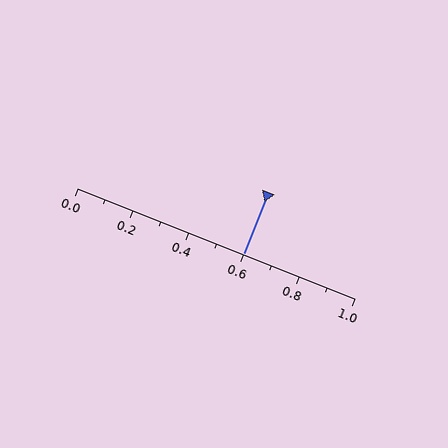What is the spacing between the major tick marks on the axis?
The major ticks are spaced 0.2 apart.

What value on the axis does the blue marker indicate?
The marker indicates approximately 0.6.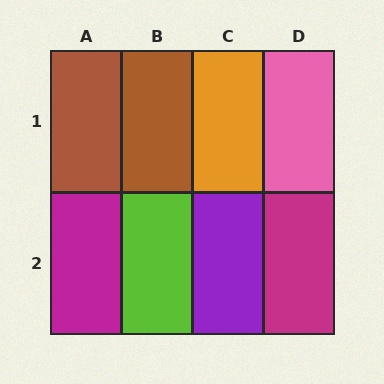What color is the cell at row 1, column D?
Pink.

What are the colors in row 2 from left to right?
Magenta, lime, purple, magenta.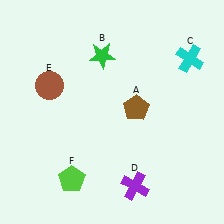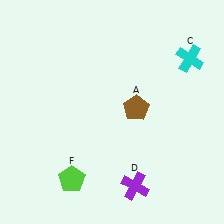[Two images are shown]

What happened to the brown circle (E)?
The brown circle (E) was removed in Image 2. It was in the top-left area of Image 1.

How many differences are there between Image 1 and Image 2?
There are 2 differences between the two images.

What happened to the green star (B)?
The green star (B) was removed in Image 2. It was in the top-left area of Image 1.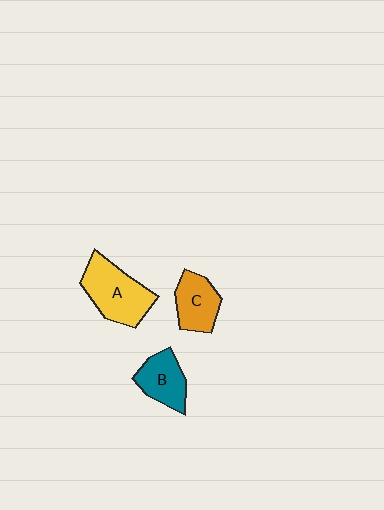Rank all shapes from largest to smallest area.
From largest to smallest: A (yellow), B (teal), C (orange).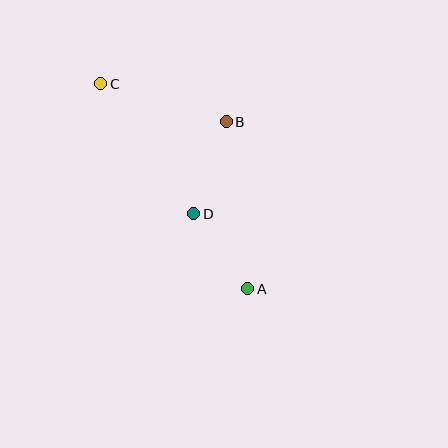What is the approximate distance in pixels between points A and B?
The distance between A and B is approximately 168 pixels.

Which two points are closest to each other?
Points A and D are closest to each other.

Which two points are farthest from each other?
Points A and C are farthest from each other.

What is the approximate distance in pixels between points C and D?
The distance between C and D is approximately 160 pixels.